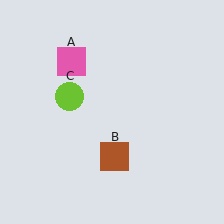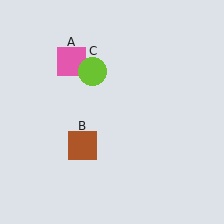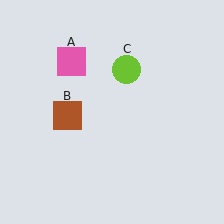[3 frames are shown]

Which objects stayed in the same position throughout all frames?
Pink square (object A) remained stationary.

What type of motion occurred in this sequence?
The brown square (object B), lime circle (object C) rotated clockwise around the center of the scene.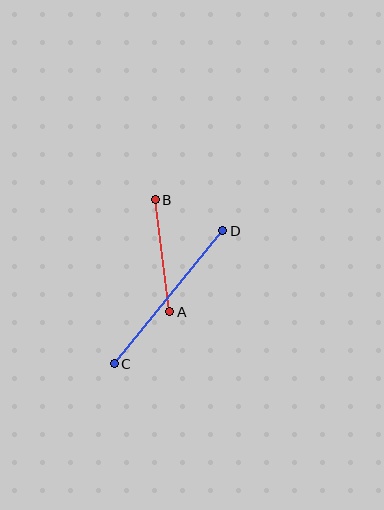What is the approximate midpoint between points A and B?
The midpoint is at approximately (162, 256) pixels.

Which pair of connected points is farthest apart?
Points C and D are farthest apart.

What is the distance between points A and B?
The distance is approximately 113 pixels.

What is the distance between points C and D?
The distance is approximately 172 pixels.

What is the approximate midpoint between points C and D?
The midpoint is at approximately (168, 297) pixels.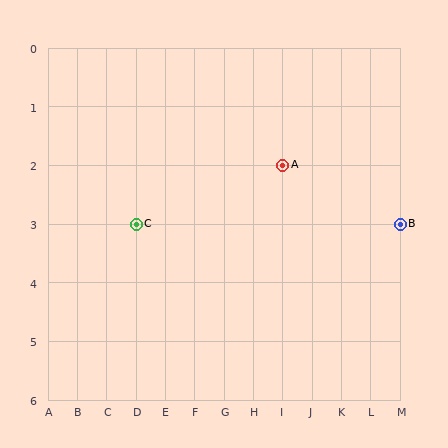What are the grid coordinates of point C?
Point C is at grid coordinates (D, 3).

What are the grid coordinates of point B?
Point B is at grid coordinates (M, 3).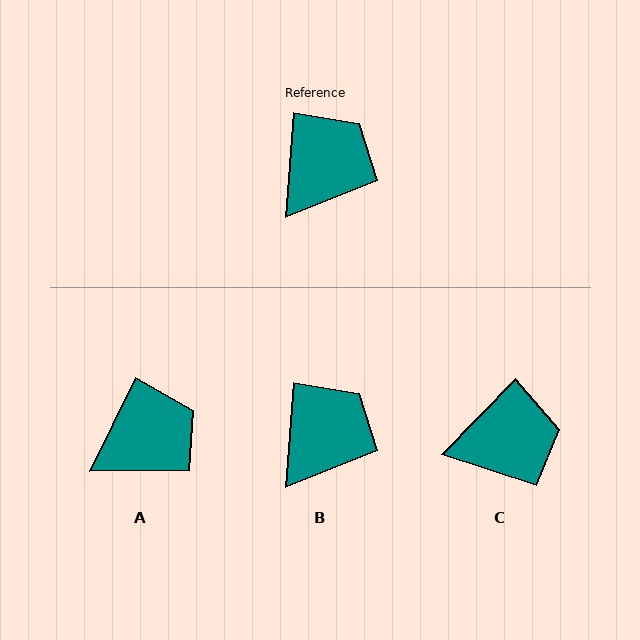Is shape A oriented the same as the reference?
No, it is off by about 21 degrees.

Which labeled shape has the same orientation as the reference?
B.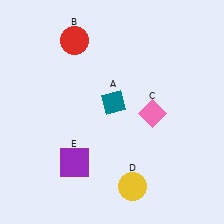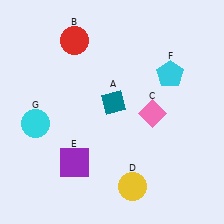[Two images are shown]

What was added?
A cyan pentagon (F), a cyan circle (G) were added in Image 2.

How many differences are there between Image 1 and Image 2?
There are 2 differences between the two images.